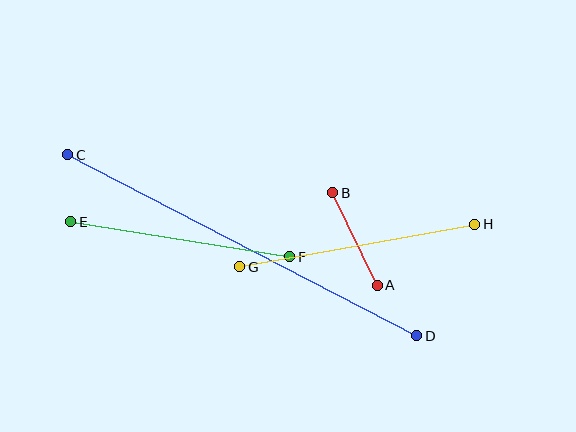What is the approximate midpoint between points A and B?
The midpoint is at approximately (355, 239) pixels.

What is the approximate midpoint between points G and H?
The midpoint is at approximately (357, 245) pixels.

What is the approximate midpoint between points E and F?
The midpoint is at approximately (180, 239) pixels.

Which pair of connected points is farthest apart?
Points C and D are farthest apart.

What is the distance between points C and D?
The distance is approximately 393 pixels.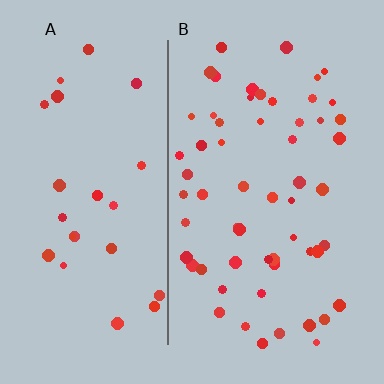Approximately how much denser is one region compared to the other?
Approximately 2.2× — region B over region A.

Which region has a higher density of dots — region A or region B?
B (the right).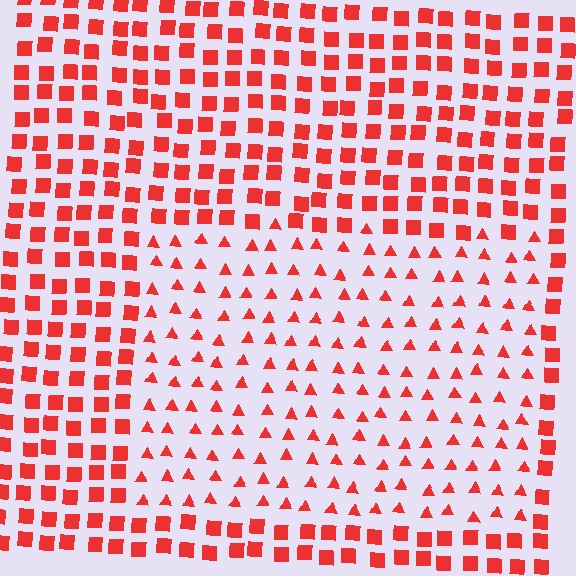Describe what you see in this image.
The image is filled with small red elements arranged in a uniform grid. A rectangle-shaped region contains triangles, while the surrounding area contains squares. The boundary is defined purely by the change in element shape.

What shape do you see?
I see a rectangle.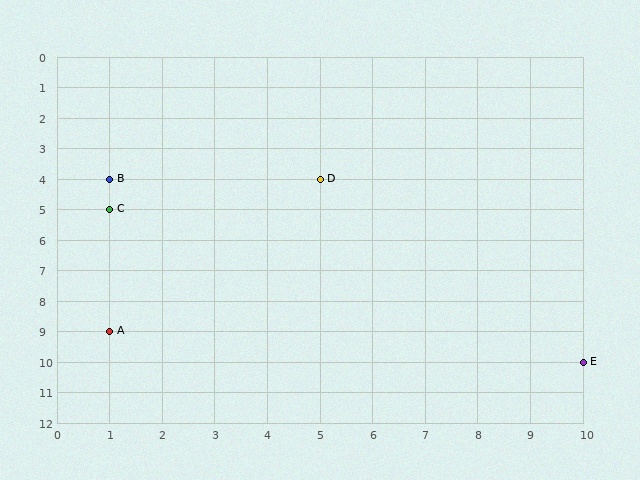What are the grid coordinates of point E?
Point E is at grid coordinates (10, 10).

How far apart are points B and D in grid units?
Points B and D are 4 columns apart.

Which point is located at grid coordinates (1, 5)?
Point C is at (1, 5).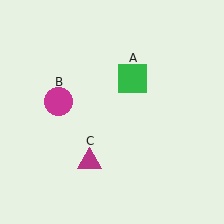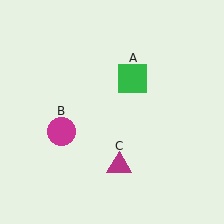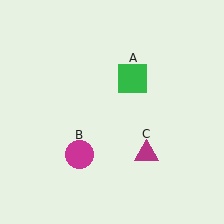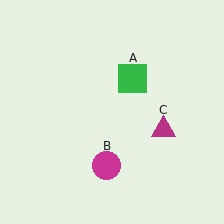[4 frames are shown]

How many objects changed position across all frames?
2 objects changed position: magenta circle (object B), magenta triangle (object C).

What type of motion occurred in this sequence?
The magenta circle (object B), magenta triangle (object C) rotated counterclockwise around the center of the scene.